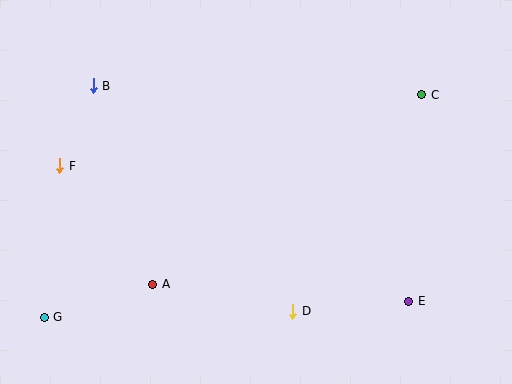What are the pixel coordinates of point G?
Point G is at (44, 317).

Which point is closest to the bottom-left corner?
Point G is closest to the bottom-left corner.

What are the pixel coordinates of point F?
Point F is at (60, 166).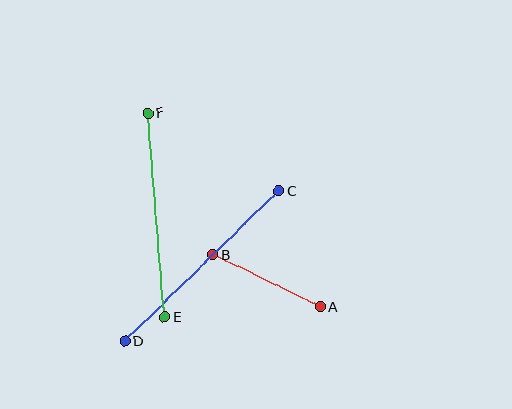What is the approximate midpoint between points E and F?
The midpoint is at approximately (156, 215) pixels.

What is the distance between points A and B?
The distance is approximately 119 pixels.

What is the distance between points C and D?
The distance is approximately 214 pixels.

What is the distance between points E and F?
The distance is approximately 205 pixels.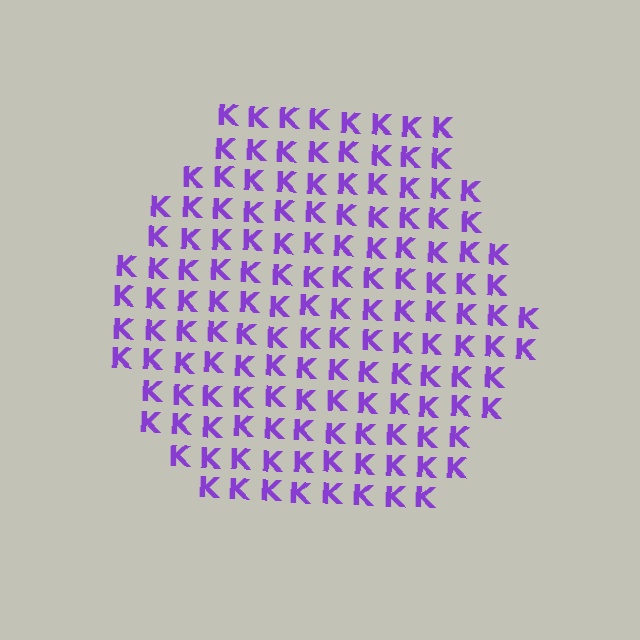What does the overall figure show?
The overall figure shows a hexagon.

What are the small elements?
The small elements are letter K's.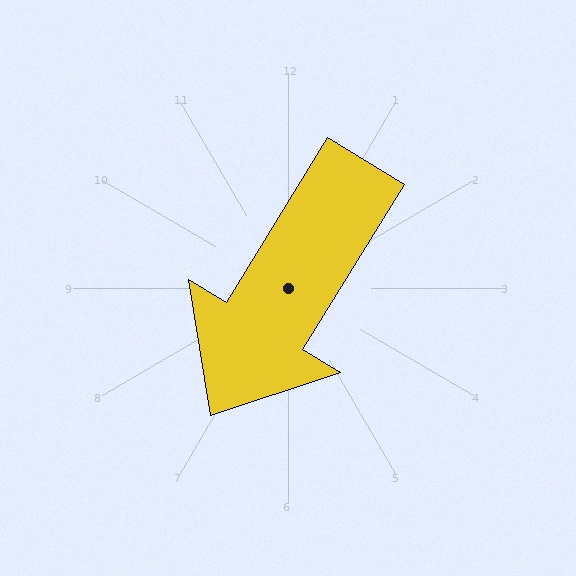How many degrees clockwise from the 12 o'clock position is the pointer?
Approximately 212 degrees.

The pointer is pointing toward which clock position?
Roughly 7 o'clock.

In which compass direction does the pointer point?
Southwest.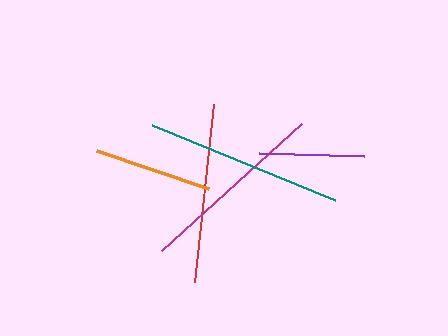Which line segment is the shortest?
The purple line is the shortest at approximately 105 pixels.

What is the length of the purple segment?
The purple segment is approximately 105 pixels long.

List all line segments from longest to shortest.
From longest to shortest: teal, magenta, red, orange, purple.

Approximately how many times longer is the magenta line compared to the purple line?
The magenta line is approximately 1.8 times the length of the purple line.